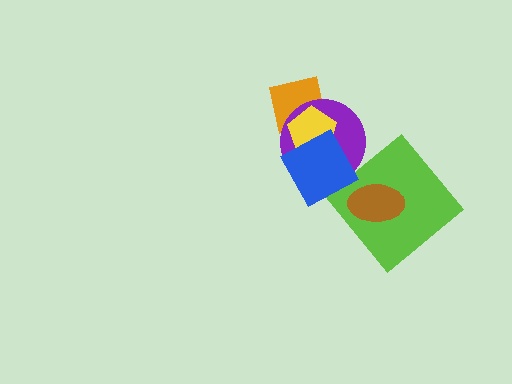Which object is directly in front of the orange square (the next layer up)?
The purple circle is directly in front of the orange square.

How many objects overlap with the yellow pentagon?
3 objects overlap with the yellow pentagon.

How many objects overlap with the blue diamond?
3 objects overlap with the blue diamond.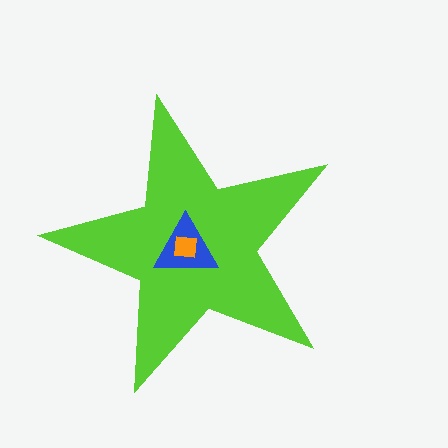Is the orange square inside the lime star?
Yes.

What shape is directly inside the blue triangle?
The orange square.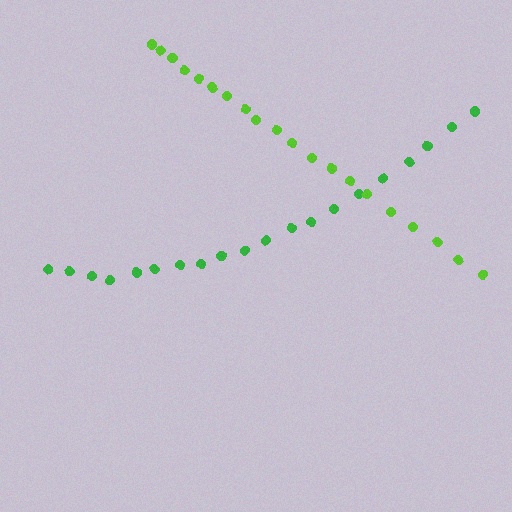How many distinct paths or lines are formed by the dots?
There are 2 distinct paths.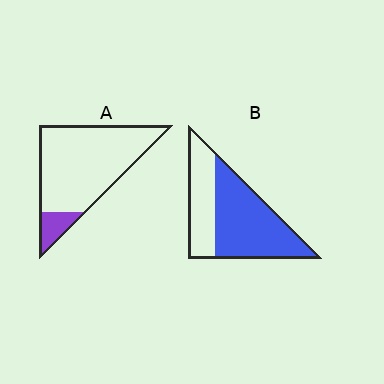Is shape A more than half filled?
No.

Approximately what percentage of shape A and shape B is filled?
A is approximately 10% and B is approximately 65%.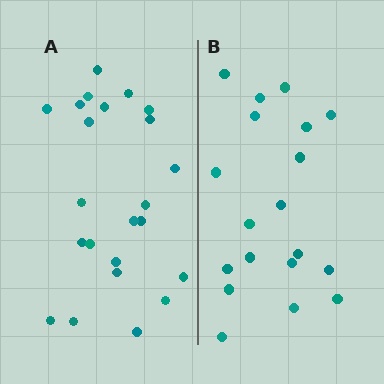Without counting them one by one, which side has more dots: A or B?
Region A (the left region) has more dots.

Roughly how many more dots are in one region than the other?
Region A has about 4 more dots than region B.